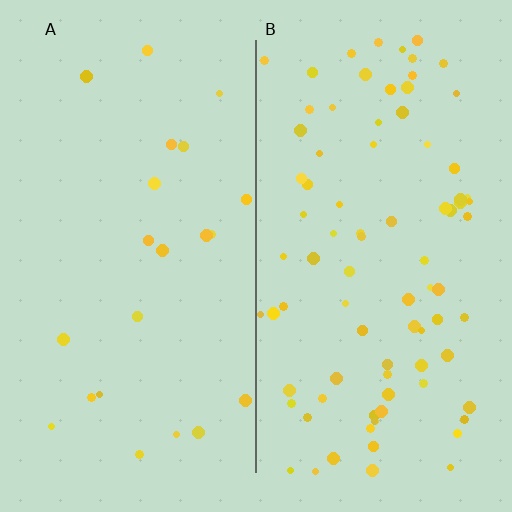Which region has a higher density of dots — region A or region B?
B (the right).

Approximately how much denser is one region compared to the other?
Approximately 3.9× — region B over region A.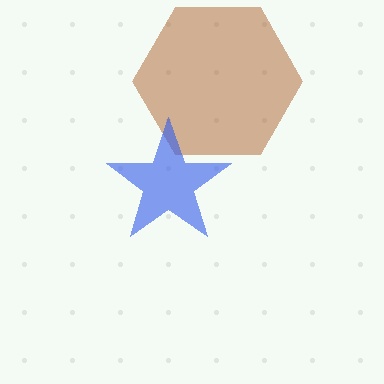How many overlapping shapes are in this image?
There are 2 overlapping shapes in the image.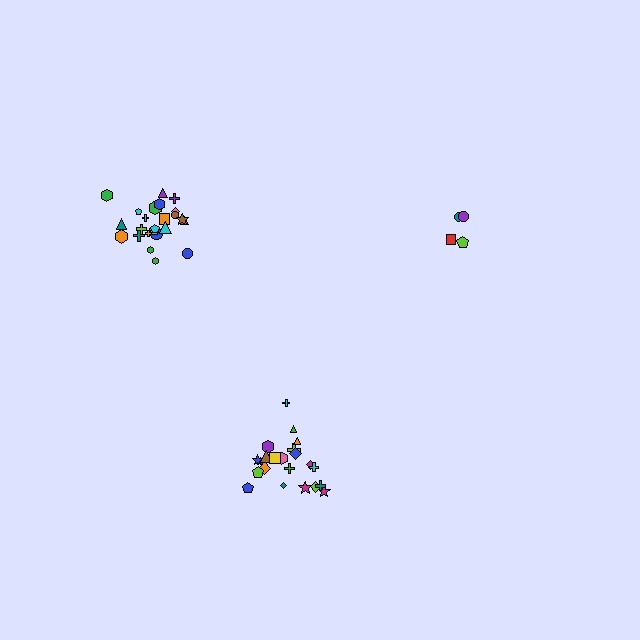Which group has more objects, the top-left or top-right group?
The top-left group.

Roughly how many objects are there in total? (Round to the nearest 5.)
Roughly 50 objects in total.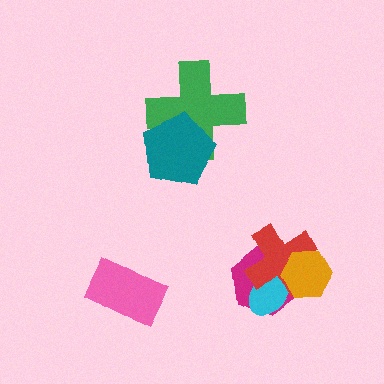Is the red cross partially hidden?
Yes, it is partially covered by another shape.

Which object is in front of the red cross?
The orange hexagon is in front of the red cross.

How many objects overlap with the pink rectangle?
0 objects overlap with the pink rectangle.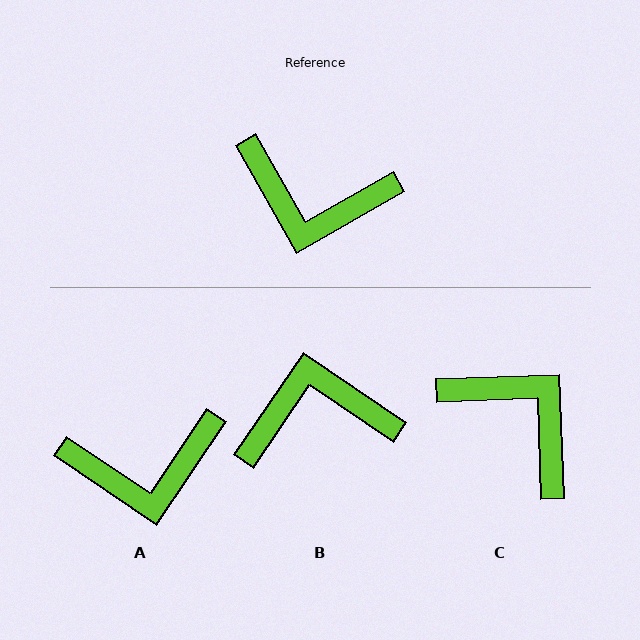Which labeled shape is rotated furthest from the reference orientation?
B, about 154 degrees away.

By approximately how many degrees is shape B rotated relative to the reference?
Approximately 154 degrees clockwise.